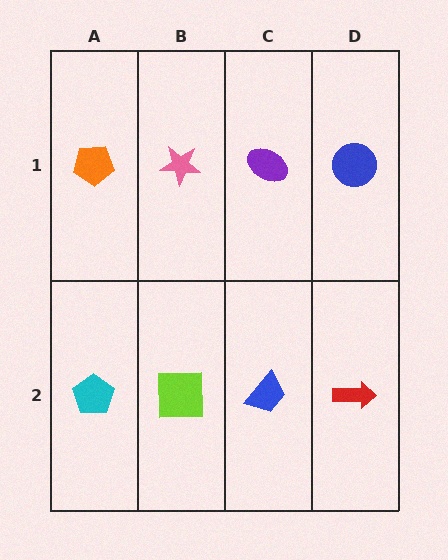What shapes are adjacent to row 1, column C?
A blue trapezoid (row 2, column C), a pink star (row 1, column B), a blue circle (row 1, column D).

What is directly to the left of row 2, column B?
A cyan pentagon.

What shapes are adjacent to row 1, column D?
A red arrow (row 2, column D), a purple ellipse (row 1, column C).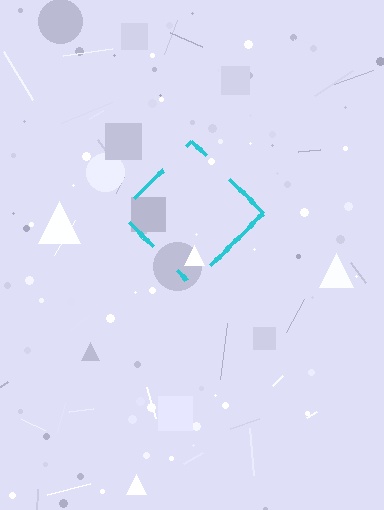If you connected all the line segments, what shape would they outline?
They would outline a diamond.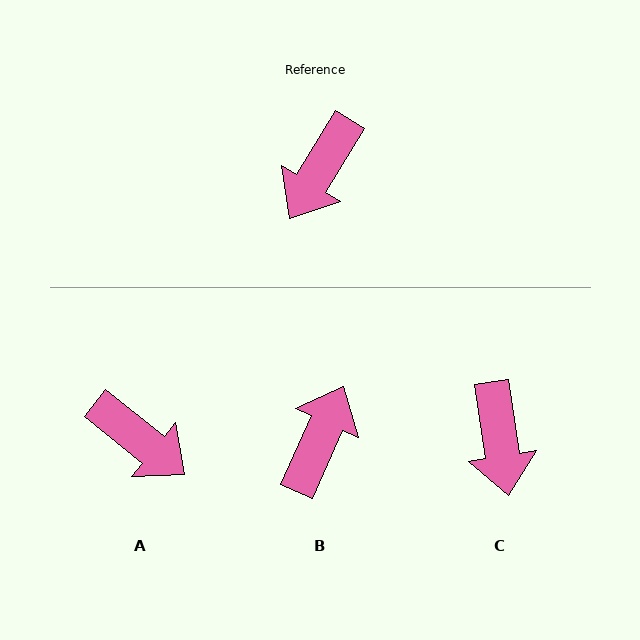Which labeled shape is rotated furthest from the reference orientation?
B, about 173 degrees away.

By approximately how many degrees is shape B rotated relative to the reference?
Approximately 173 degrees clockwise.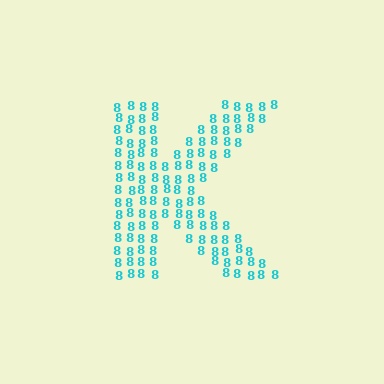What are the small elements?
The small elements are digit 8's.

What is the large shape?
The large shape is the letter K.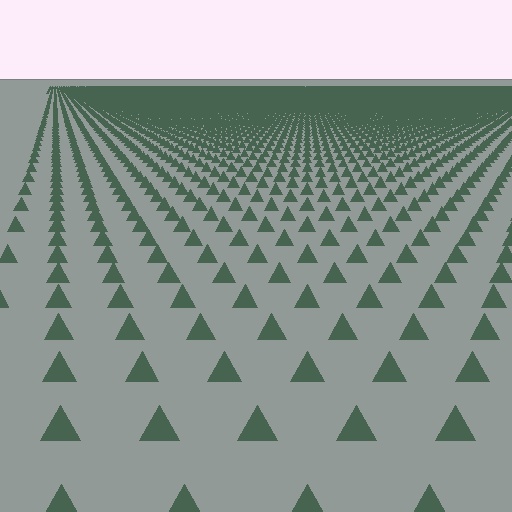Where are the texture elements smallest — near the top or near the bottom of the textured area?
Near the top.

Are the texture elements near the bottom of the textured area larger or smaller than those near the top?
Larger. Near the bottom, elements are closer to the viewer and appear at a bigger on-screen size.